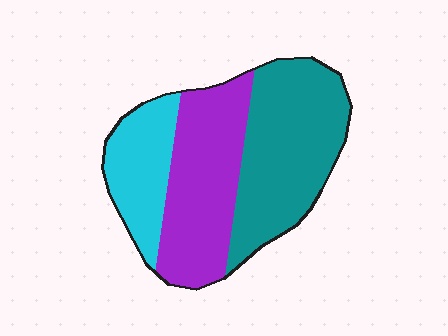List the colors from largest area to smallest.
From largest to smallest: teal, purple, cyan.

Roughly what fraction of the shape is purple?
Purple covers around 35% of the shape.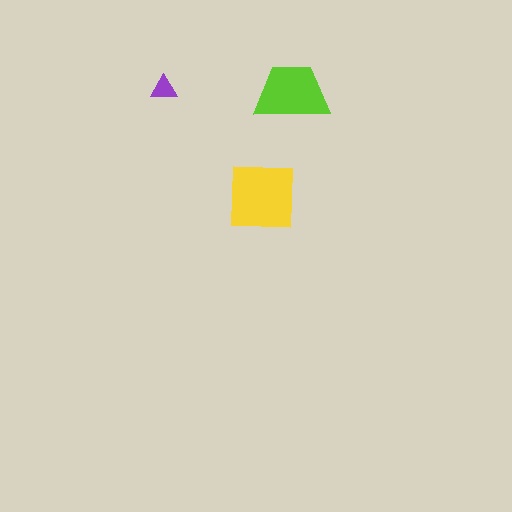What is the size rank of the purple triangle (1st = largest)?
3rd.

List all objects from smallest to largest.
The purple triangle, the lime trapezoid, the yellow square.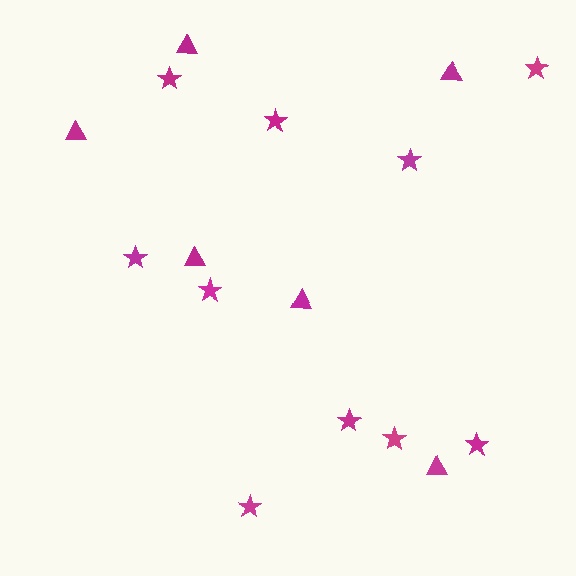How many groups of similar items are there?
There are 2 groups: one group of stars (10) and one group of triangles (6).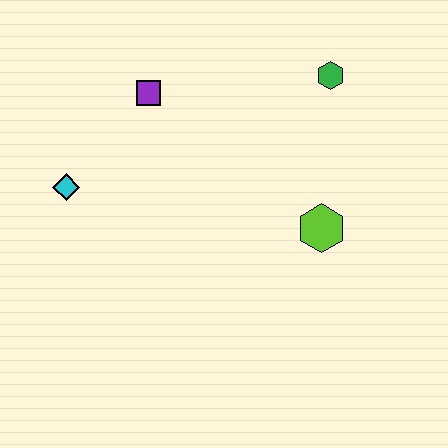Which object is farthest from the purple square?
The lime hexagon is farthest from the purple square.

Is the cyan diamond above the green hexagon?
No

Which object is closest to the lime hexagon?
The green hexagon is closest to the lime hexagon.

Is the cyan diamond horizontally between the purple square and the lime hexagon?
No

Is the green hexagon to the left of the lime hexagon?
No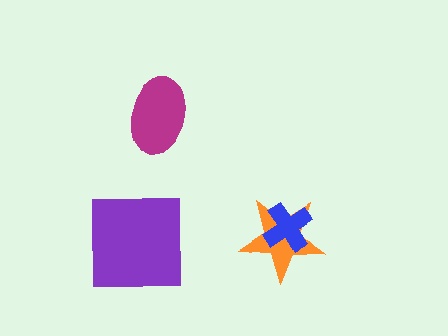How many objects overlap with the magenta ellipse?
0 objects overlap with the magenta ellipse.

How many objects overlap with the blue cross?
1 object overlaps with the blue cross.